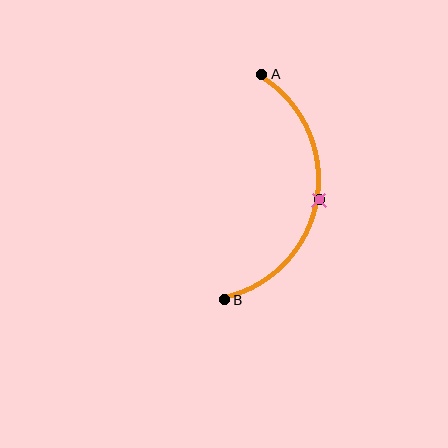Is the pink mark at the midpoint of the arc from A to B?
Yes. The pink mark lies on the arc at equal arc-length from both A and B — it is the arc midpoint.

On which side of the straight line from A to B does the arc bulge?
The arc bulges to the right of the straight line connecting A and B.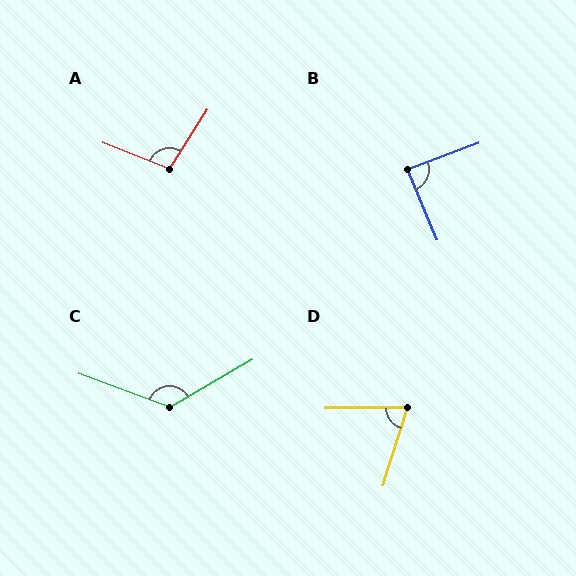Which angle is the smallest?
D, at approximately 73 degrees.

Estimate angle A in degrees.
Approximately 101 degrees.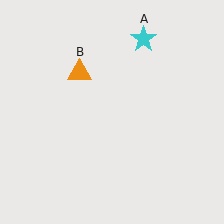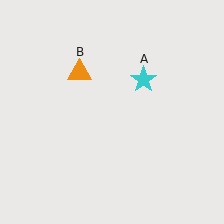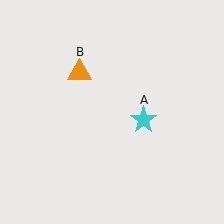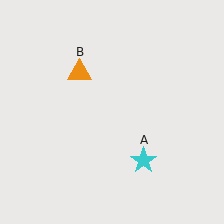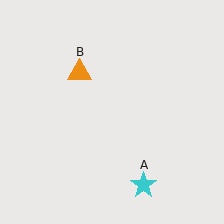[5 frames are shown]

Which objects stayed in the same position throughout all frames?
Orange triangle (object B) remained stationary.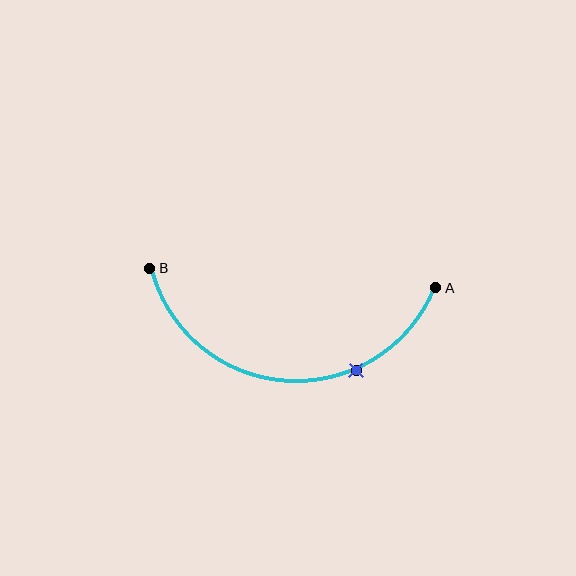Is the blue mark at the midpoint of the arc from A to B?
No. The blue mark lies on the arc but is closer to endpoint A. The arc midpoint would be at the point on the curve equidistant along the arc from both A and B.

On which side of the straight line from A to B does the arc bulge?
The arc bulges below the straight line connecting A and B.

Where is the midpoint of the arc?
The arc midpoint is the point on the curve farthest from the straight line joining A and B. It sits below that line.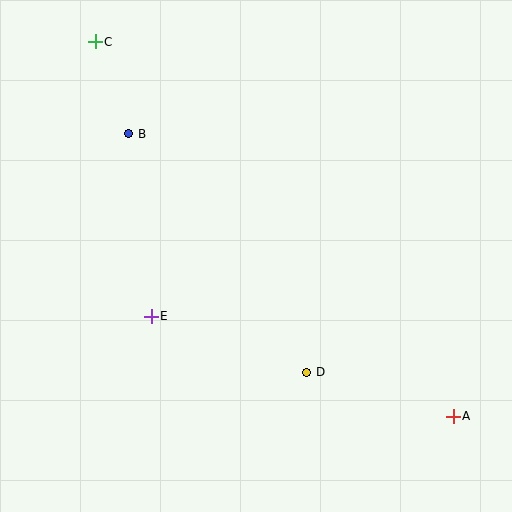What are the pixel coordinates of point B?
Point B is at (129, 134).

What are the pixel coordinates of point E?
Point E is at (151, 316).